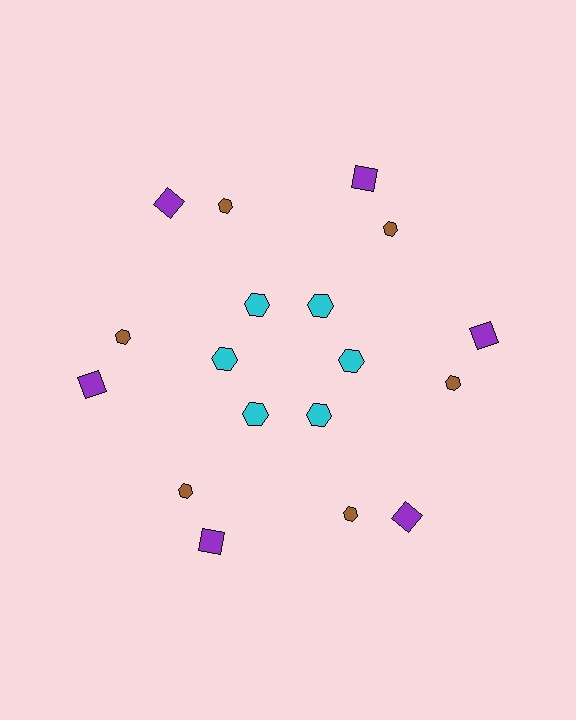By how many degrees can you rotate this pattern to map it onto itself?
The pattern maps onto itself every 60 degrees of rotation.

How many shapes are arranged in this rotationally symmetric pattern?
There are 18 shapes, arranged in 6 groups of 3.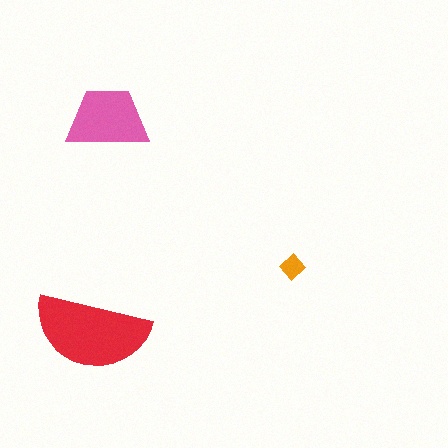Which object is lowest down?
The red semicircle is bottommost.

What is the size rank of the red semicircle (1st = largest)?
1st.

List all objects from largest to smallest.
The red semicircle, the pink trapezoid, the orange diamond.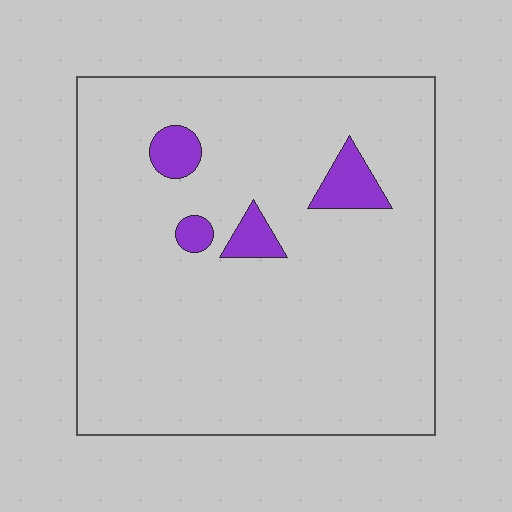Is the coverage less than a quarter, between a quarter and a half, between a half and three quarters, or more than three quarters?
Less than a quarter.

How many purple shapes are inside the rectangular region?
4.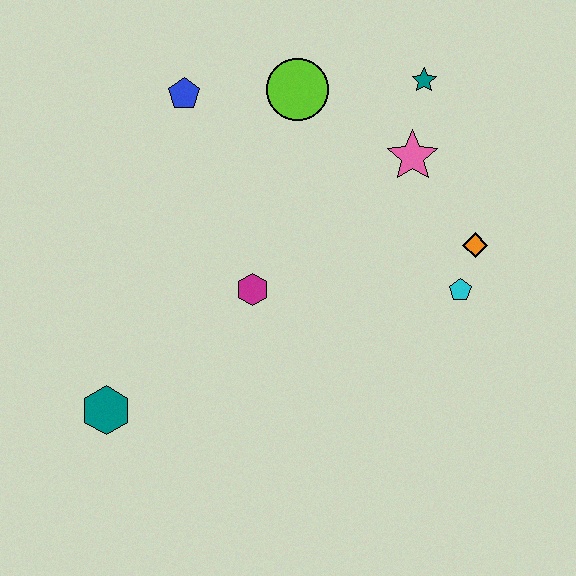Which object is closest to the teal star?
The pink star is closest to the teal star.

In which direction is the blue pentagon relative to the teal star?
The blue pentagon is to the left of the teal star.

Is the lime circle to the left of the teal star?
Yes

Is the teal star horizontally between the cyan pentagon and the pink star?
Yes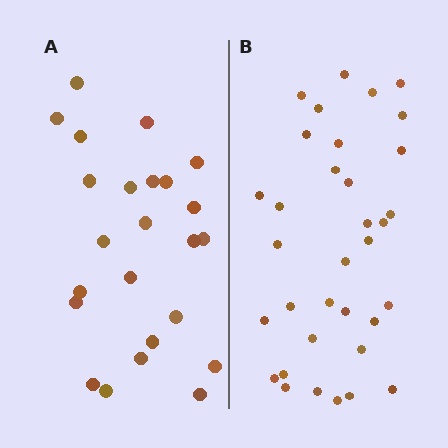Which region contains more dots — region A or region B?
Region B (the right region) has more dots.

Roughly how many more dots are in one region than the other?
Region B has roughly 10 or so more dots than region A.